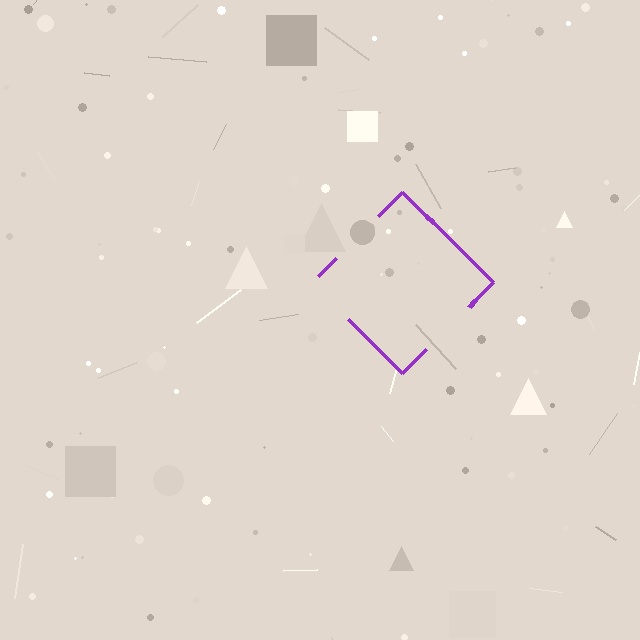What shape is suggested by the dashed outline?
The dashed outline suggests a diamond.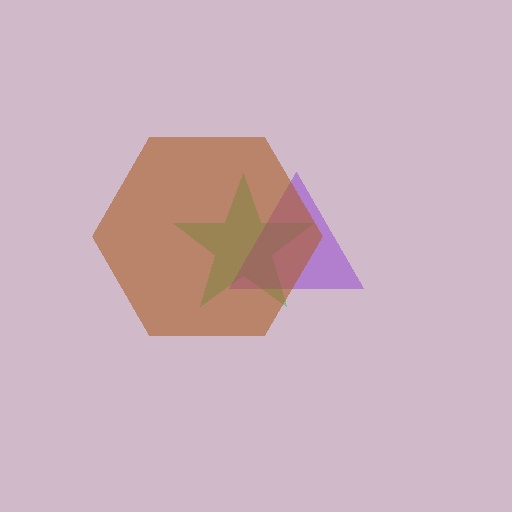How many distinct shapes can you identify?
There are 3 distinct shapes: a green star, a purple triangle, a brown hexagon.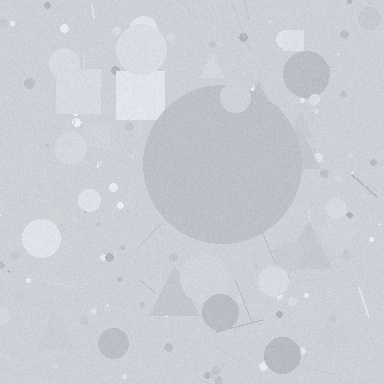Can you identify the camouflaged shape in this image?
The camouflaged shape is a circle.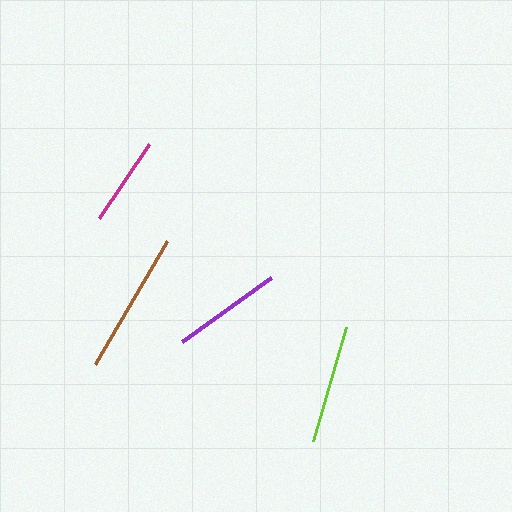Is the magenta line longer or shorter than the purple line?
The purple line is longer than the magenta line.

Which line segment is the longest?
The brown line is the longest at approximately 143 pixels.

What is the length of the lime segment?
The lime segment is approximately 118 pixels long.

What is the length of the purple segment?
The purple segment is approximately 110 pixels long.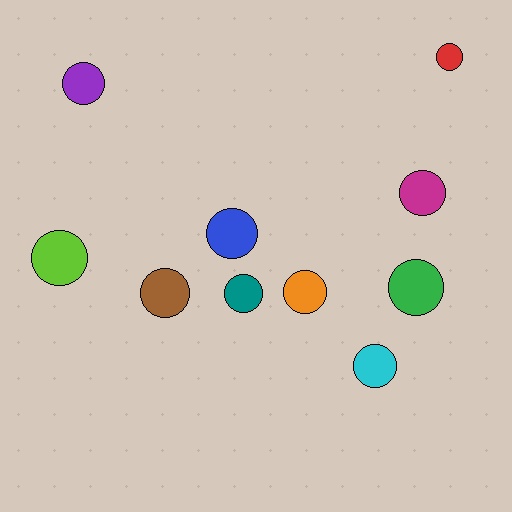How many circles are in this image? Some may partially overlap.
There are 10 circles.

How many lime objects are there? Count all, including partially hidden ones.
There is 1 lime object.